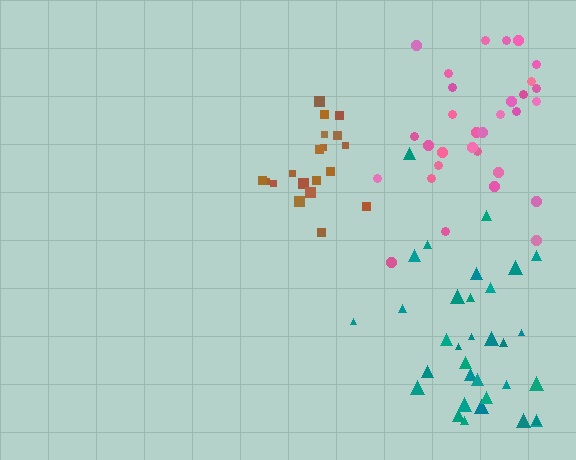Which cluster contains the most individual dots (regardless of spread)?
Teal (35).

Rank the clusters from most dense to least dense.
brown, teal, pink.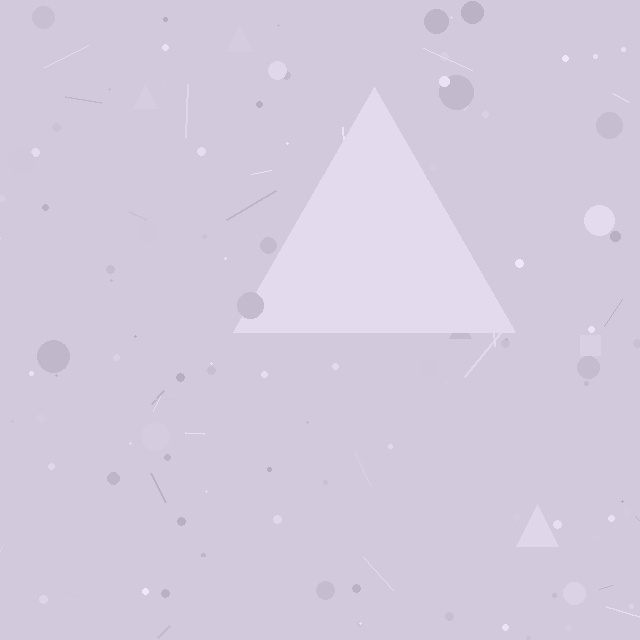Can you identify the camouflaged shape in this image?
The camouflaged shape is a triangle.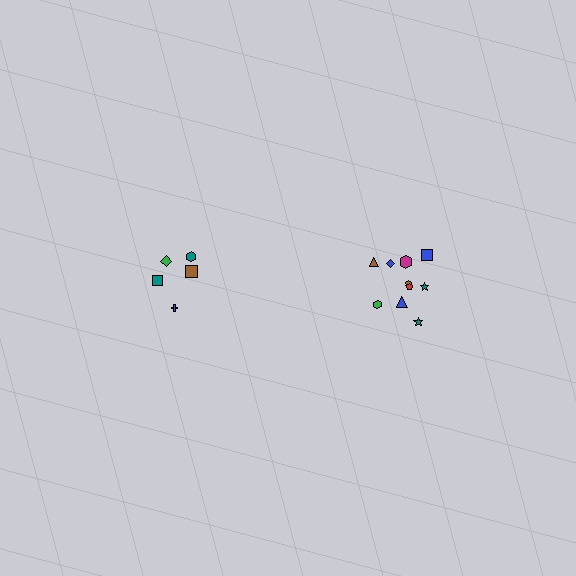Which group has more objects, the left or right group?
The right group.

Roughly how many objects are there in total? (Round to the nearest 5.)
Roughly 15 objects in total.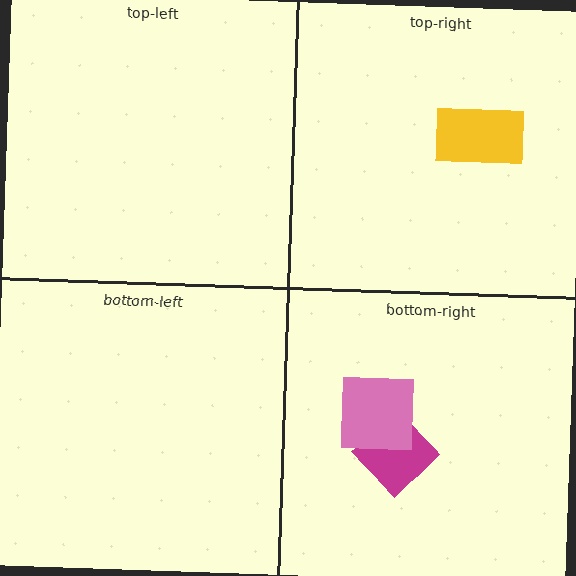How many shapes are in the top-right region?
1.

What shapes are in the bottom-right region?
The magenta diamond, the pink square.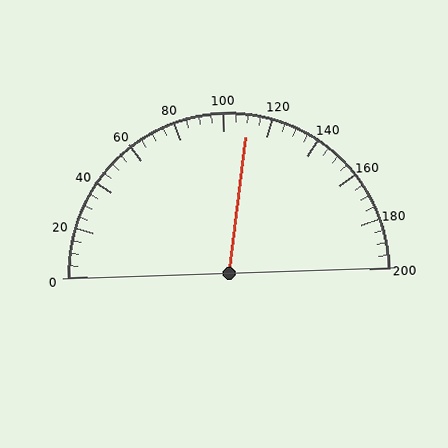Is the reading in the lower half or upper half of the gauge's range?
The reading is in the upper half of the range (0 to 200).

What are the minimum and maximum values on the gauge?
The gauge ranges from 0 to 200.